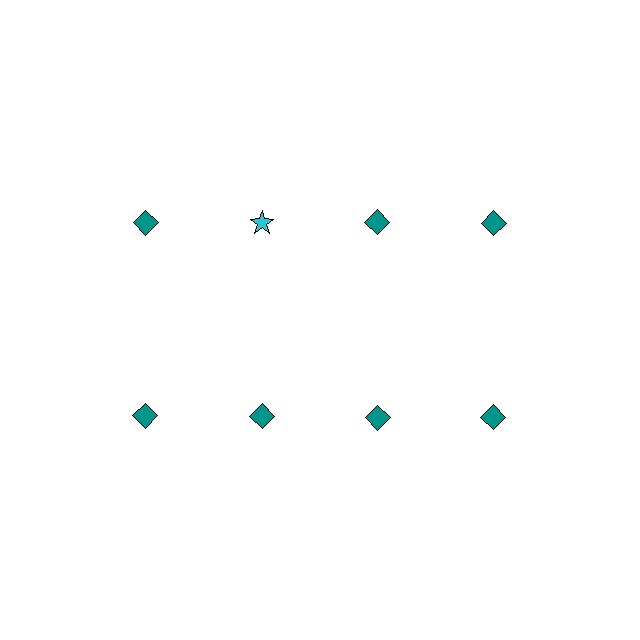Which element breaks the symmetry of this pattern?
The cyan star in the top row, second from left column breaks the symmetry. All other shapes are teal diamonds.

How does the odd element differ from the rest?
It differs in both color (cyan instead of teal) and shape (star instead of diamond).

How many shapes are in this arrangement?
There are 8 shapes arranged in a grid pattern.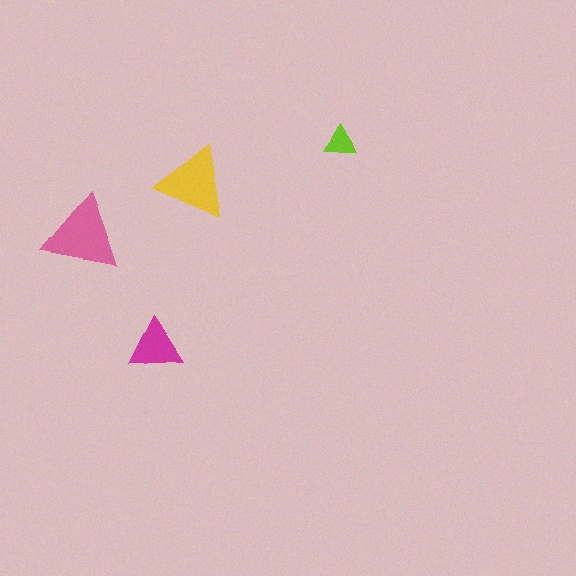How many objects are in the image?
There are 4 objects in the image.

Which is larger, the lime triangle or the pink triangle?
The pink one.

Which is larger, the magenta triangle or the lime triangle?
The magenta one.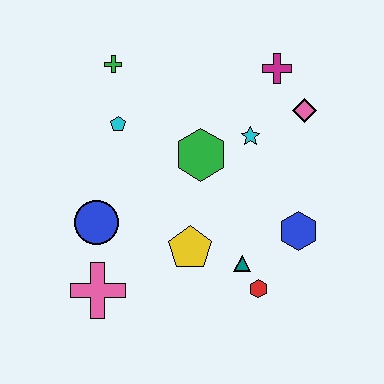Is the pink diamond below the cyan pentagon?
No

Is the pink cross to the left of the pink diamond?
Yes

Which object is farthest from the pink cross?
The magenta cross is farthest from the pink cross.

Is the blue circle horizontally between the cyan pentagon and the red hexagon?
No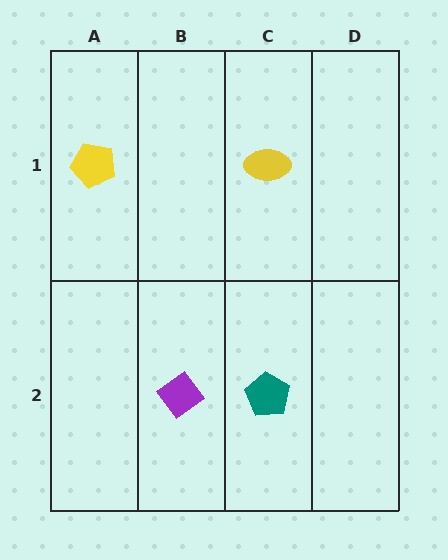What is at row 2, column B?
A purple diamond.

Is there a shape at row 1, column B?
No, that cell is empty.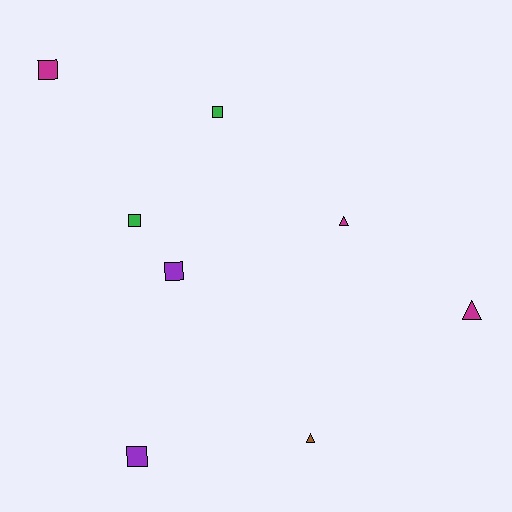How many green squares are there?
There are 2 green squares.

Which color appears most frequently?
Magenta, with 3 objects.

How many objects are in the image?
There are 8 objects.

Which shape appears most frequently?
Square, with 5 objects.